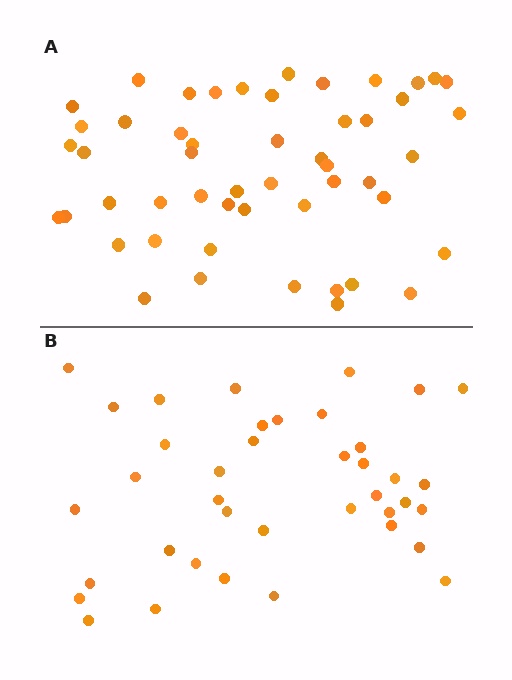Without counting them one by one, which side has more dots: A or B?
Region A (the top region) has more dots.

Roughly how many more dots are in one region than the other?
Region A has roughly 12 or so more dots than region B.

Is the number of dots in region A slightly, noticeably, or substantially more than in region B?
Region A has noticeably more, but not dramatically so. The ratio is roughly 1.3 to 1.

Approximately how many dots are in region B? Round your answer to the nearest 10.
About 40 dots. (The exact count is 39, which rounds to 40.)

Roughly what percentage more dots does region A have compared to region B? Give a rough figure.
About 30% more.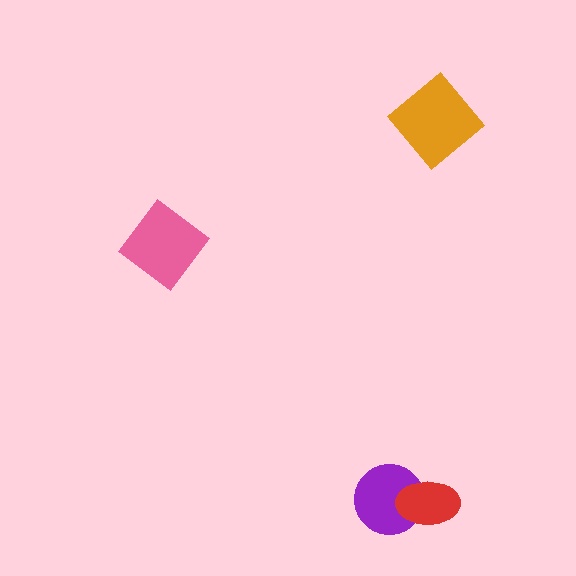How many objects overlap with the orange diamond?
0 objects overlap with the orange diamond.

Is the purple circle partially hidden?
Yes, it is partially covered by another shape.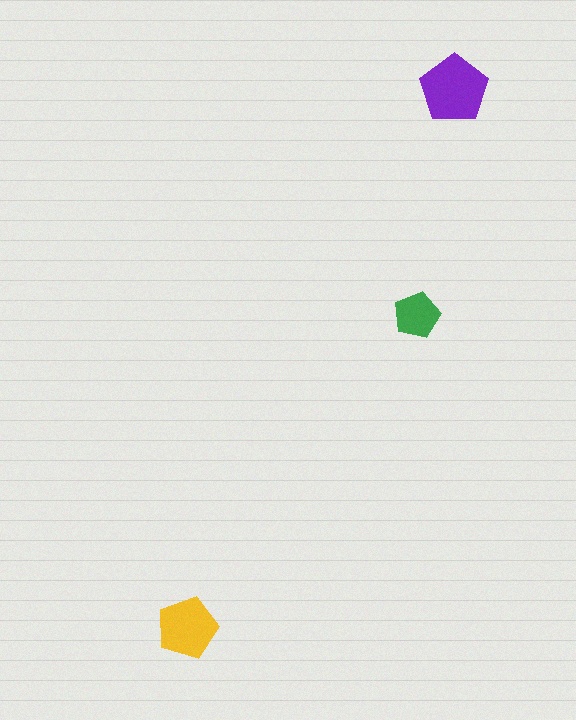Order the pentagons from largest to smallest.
the purple one, the yellow one, the green one.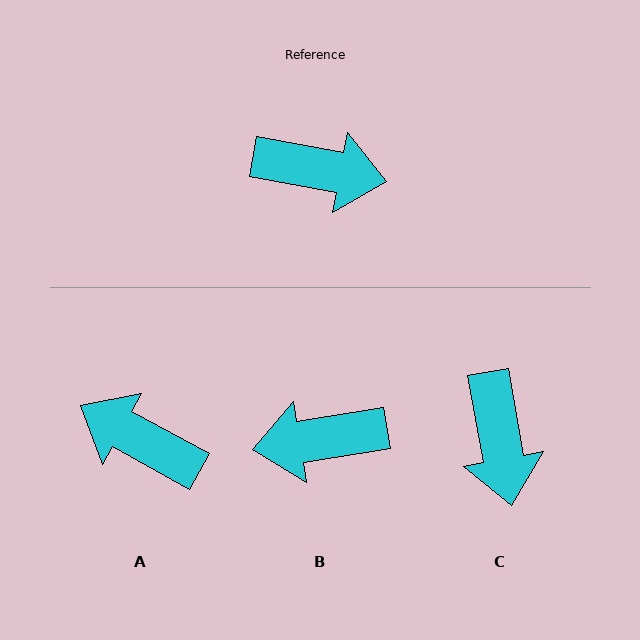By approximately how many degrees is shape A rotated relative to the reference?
Approximately 162 degrees counter-clockwise.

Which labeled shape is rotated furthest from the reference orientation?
A, about 162 degrees away.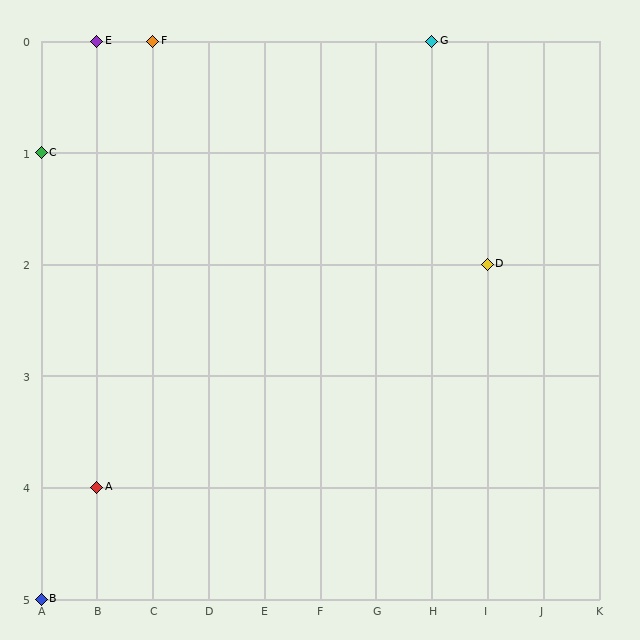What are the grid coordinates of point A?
Point A is at grid coordinates (B, 4).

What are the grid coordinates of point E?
Point E is at grid coordinates (B, 0).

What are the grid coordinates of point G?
Point G is at grid coordinates (H, 0).